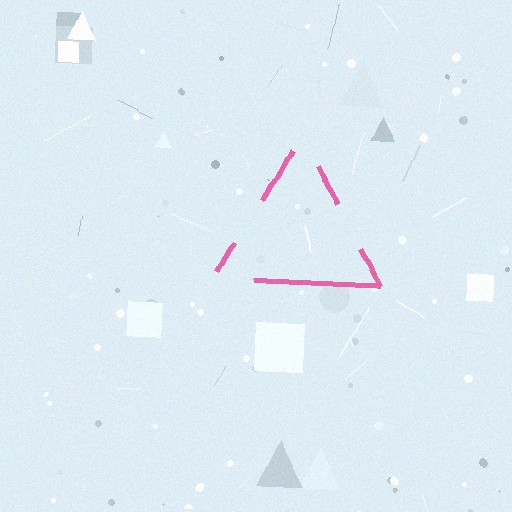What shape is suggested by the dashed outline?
The dashed outline suggests a triangle.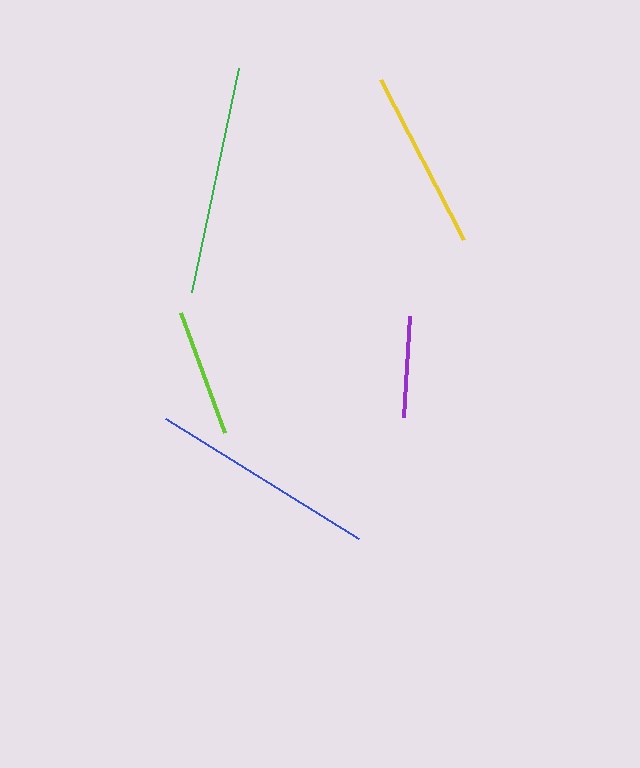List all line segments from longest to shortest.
From longest to shortest: green, blue, yellow, lime, purple.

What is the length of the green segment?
The green segment is approximately 229 pixels long.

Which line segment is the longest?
The green line is the longest at approximately 229 pixels.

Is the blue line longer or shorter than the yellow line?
The blue line is longer than the yellow line.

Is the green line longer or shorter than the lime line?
The green line is longer than the lime line.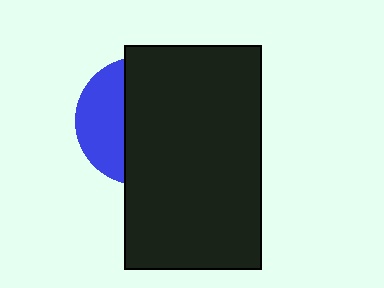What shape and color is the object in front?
The object in front is a black rectangle.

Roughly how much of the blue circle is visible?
A small part of it is visible (roughly 35%).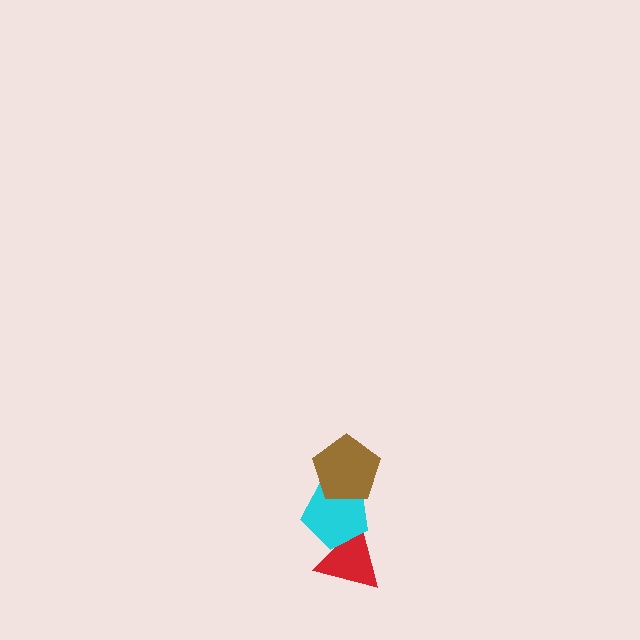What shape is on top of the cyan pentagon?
The brown pentagon is on top of the cyan pentagon.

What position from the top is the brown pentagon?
The brown pentagon is 1st from the top.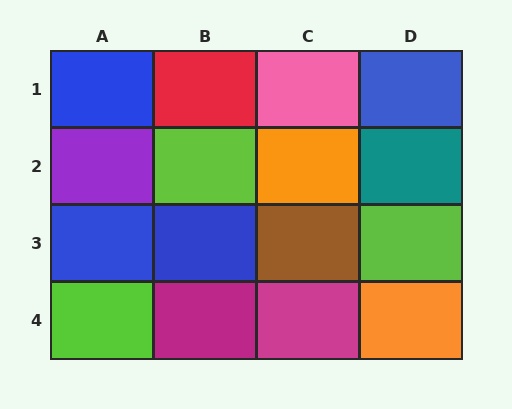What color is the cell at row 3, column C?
Brown.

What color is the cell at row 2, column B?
Lime.